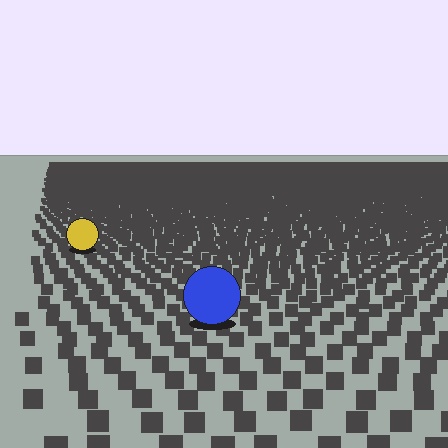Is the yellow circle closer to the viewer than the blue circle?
No. The blue circle is closer — you can tell from the texture gradient: the ground texture is coarser near it.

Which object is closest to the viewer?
The blue circle is closest. The texture marks near it are larger and more spread out.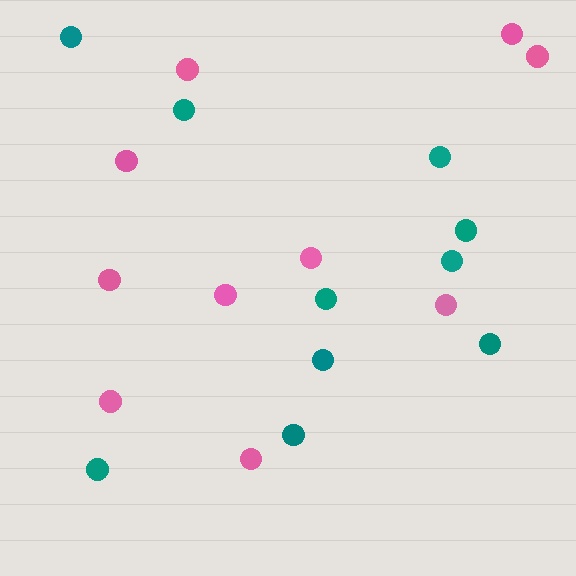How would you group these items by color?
There are 2 groups: one group of teal circles (10) and one group of pink circles (10).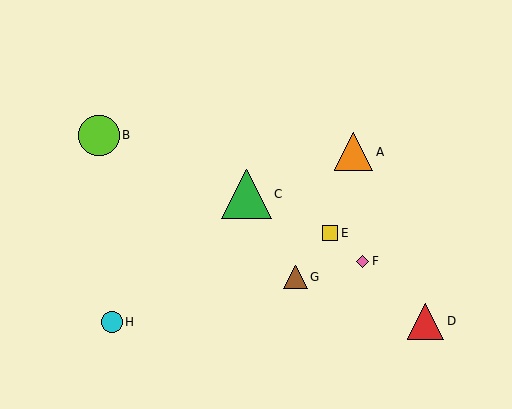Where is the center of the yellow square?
The center of the yellow square is at (330, 233).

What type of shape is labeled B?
Shape B is a lime circle.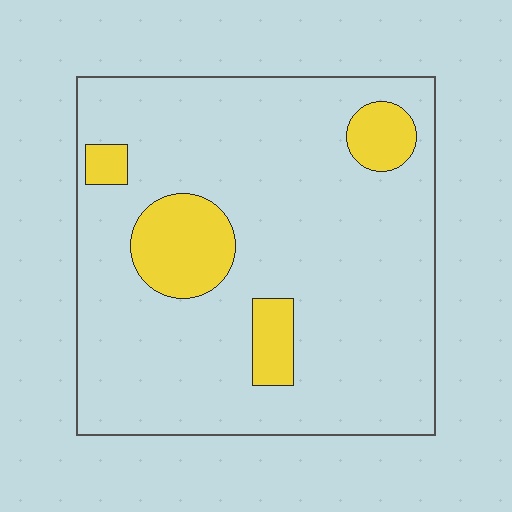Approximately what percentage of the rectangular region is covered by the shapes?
Approximately 15%.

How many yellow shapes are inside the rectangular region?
4.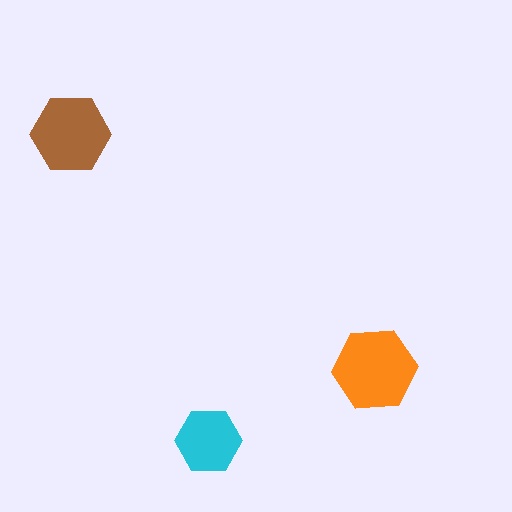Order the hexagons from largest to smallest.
the orange one, the brown one, the cyan one.